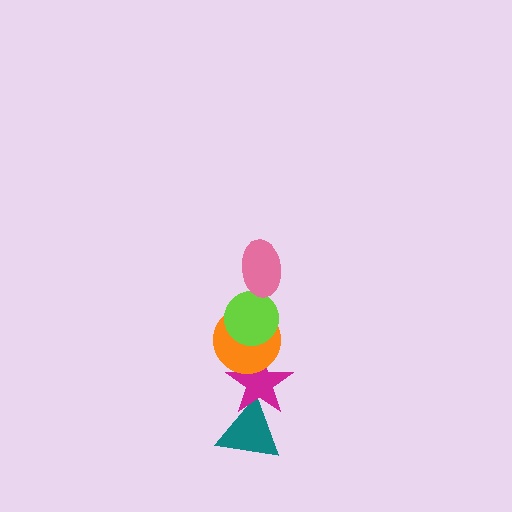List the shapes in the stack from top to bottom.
From top to bottom: the pink ellipse, the lime circle, the orange circle, the magenta star, the teal triangle.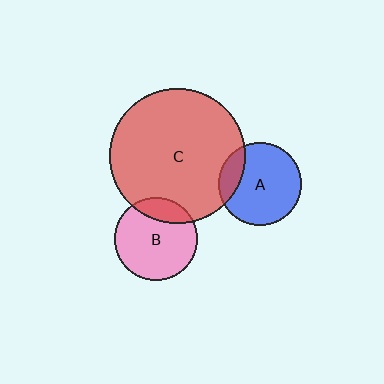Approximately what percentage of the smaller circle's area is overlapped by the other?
Approximately 20%.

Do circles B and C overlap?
Yes.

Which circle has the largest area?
Circle C (red).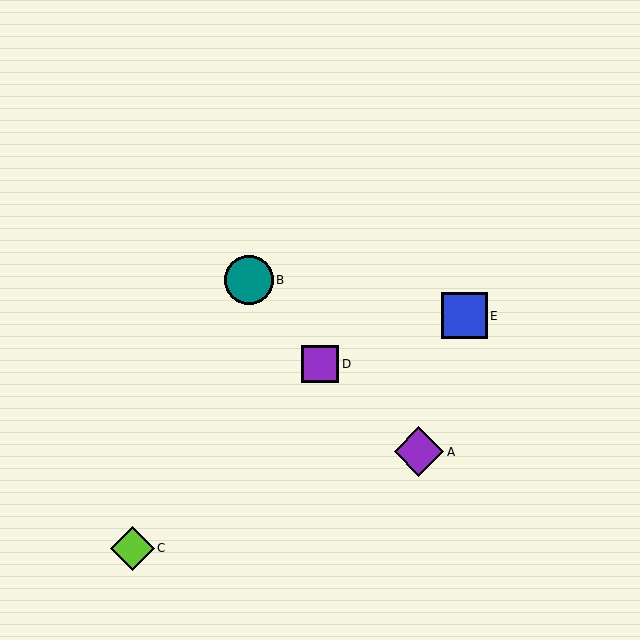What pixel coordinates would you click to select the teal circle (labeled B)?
Click at (249, 280) to select the teal circle B.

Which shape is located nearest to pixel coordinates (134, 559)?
The lime diamond (labeled C) at (133, 548) is nearest to that location.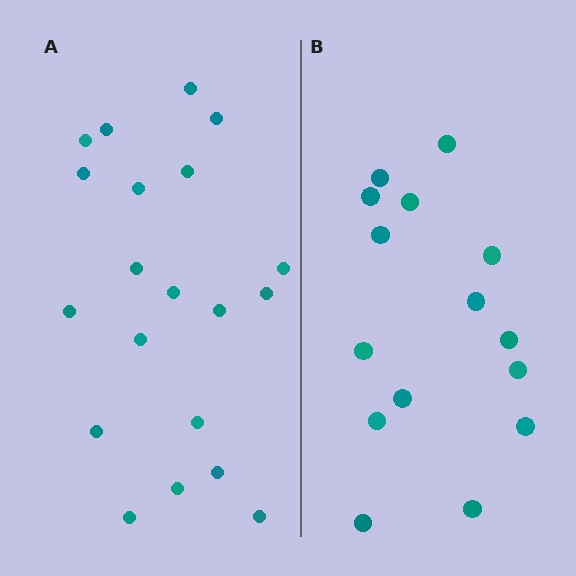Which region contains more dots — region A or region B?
Region A (the left region) has more dots.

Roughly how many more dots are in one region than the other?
Region A has about 5 more dots than region B.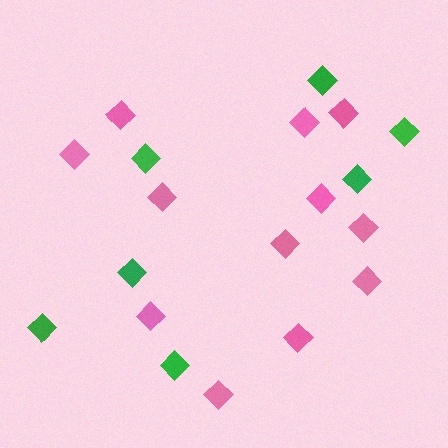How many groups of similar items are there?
There are 2 groups: one group of green diamonds (7) and one group of pink diamonds (12).